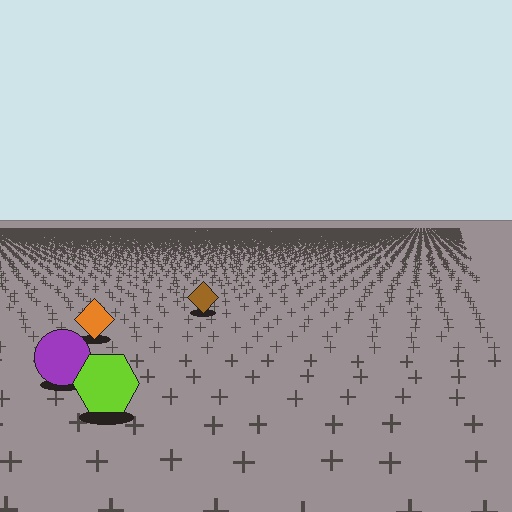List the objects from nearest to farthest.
From nearest to farthest: the lime hexagon, the purple circle, the orange diamond, the brown diamond.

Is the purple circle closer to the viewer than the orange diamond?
Yes. The purple circle is closer — you can tell from the texture gradient: the ground texture is coarser near it.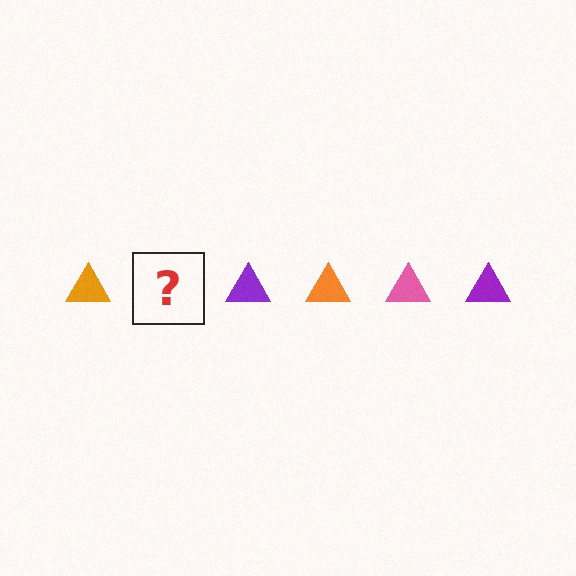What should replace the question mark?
The question mark should be replaced with a pink triangle.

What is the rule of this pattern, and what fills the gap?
The rule is that the pattern cycles through orange, pink, purple triangles. The gap should be filled with a pink triangle.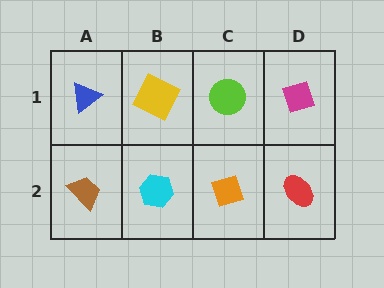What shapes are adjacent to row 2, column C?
A lime circle (row 1, column C), a cyan hexagon (row 2, column B), a red ellipse (row 2, column D).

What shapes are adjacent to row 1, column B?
A cyan hexagon (row 2, column B), a blue triangle (row 1, column A), a lime circle (row 1, column C).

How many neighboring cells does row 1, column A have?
2.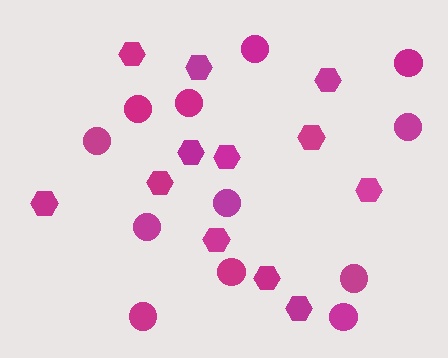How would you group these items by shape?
There are 2 groups: one group of circles (12) and one group of hexagons (12).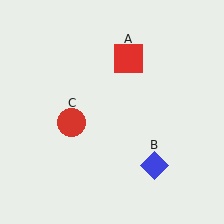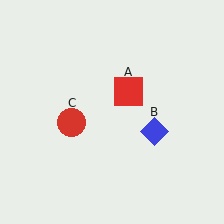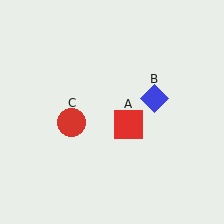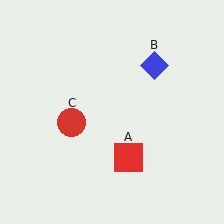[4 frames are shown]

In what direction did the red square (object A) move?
The red square (object A) moved down.